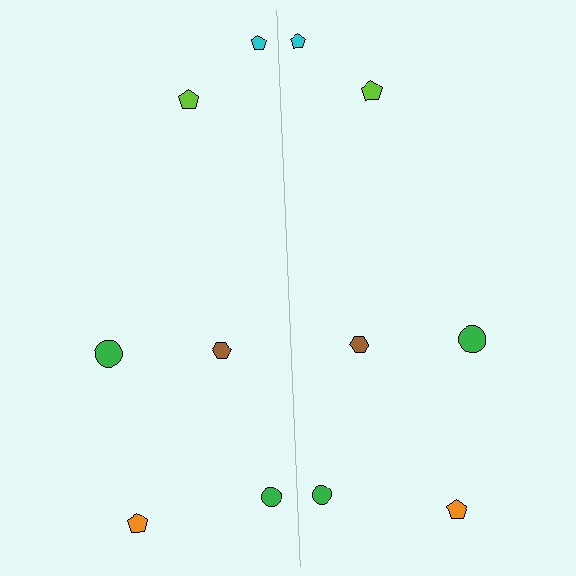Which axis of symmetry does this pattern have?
The pattern has a vertical axis of symmetry running through the center of the image.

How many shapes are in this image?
There are 12 shapes in this image.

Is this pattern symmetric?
Yes, this pattern has bilateral (reflection) symmetry.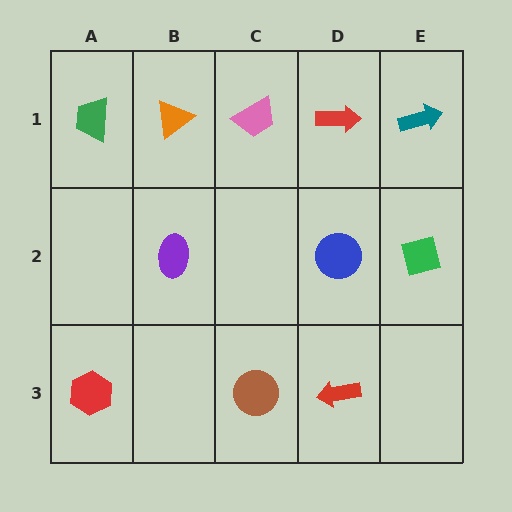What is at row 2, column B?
A purple ellipse.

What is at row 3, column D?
A red arrow.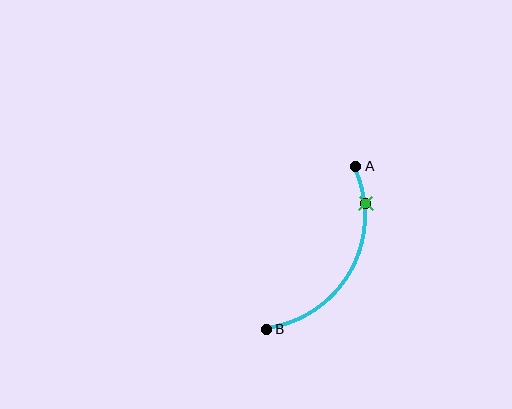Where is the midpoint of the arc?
The arc midpoint is the point on the curve farthest from the straight line joining A and B. It sits to the right of that line.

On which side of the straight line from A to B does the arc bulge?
The arc bulges to the right of the straight line connecting A and B.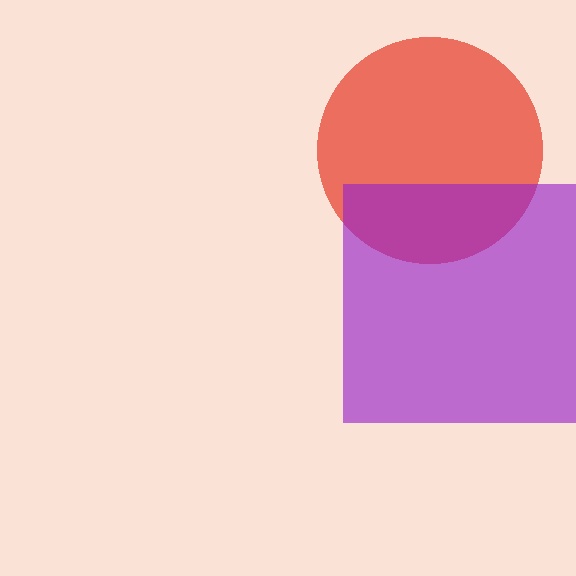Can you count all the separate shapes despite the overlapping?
Yes, there are 2 separate shapes.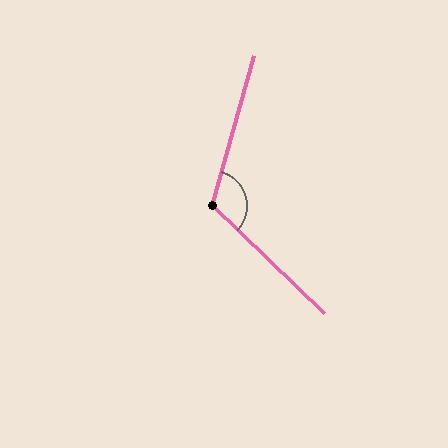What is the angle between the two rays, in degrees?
Approximately 118 degrees.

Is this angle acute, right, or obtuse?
It is obtuse.